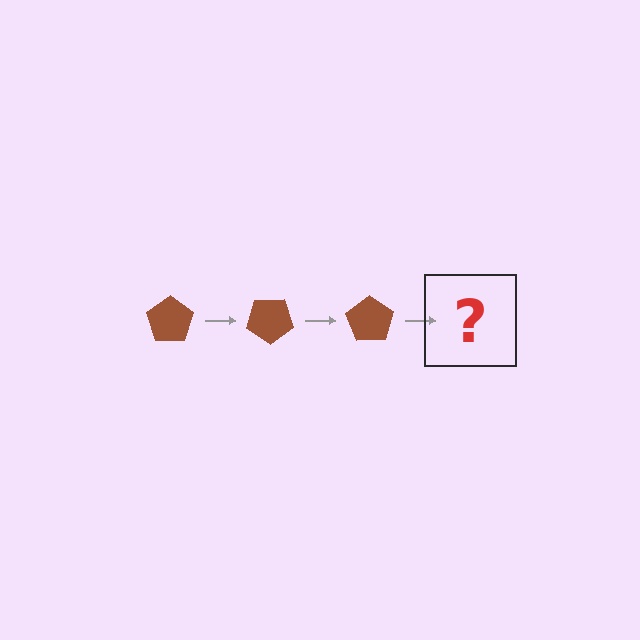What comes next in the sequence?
The next element should be a brown pentagon rotated 105 degrees.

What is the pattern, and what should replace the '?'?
The pattern is that the pentagon rotates 35 degrees each step. The '?' should be a brown pentagon rotated 105 degrees.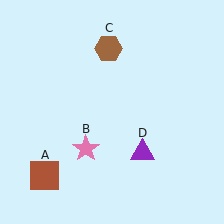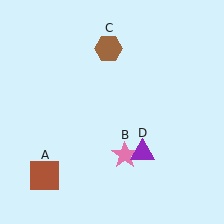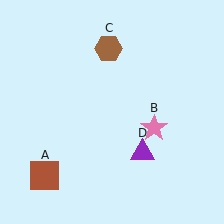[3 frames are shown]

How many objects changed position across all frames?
1 object changed position: pink star (object B).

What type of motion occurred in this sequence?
The pink star (object B) rotated counterclockwise around the center of the scene.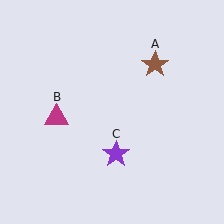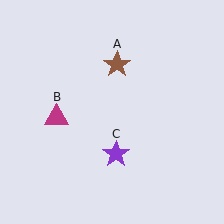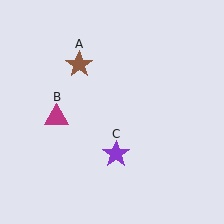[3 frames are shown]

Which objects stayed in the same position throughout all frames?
Magenta triangle (object B) and purple star (object C) remained stationary.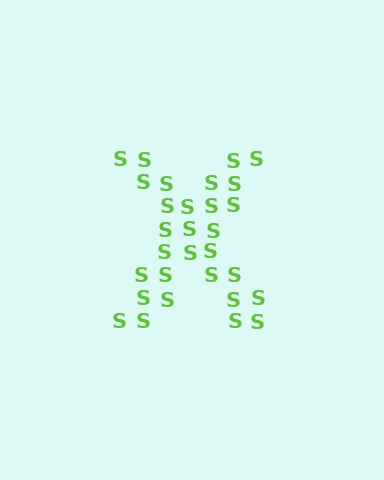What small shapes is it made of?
It is made of small letter S's.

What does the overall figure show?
The overall figure shows the letter X.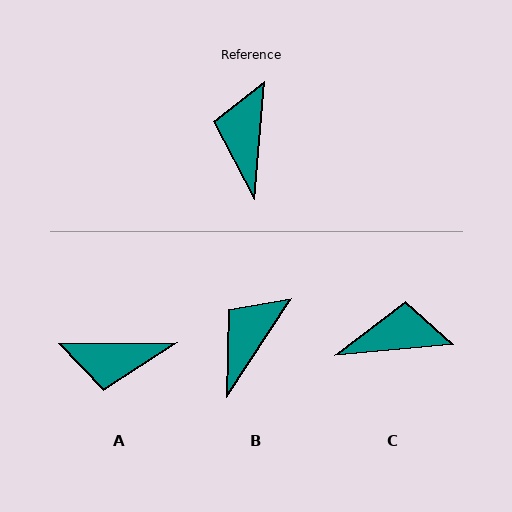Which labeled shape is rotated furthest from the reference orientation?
A, about 95 degrees away.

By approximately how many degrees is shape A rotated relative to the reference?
Approximately 95 degrees counter-clockwise.